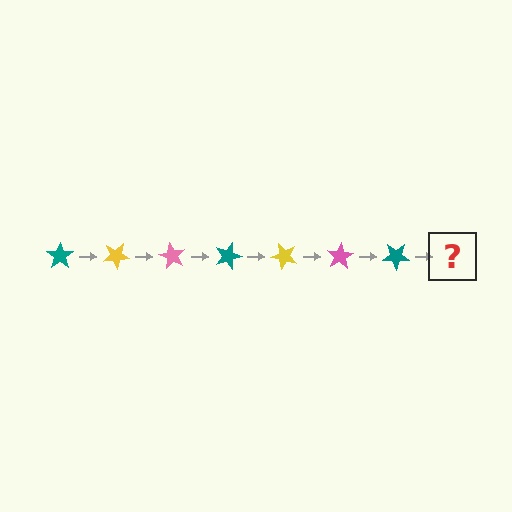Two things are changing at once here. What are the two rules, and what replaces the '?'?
The two rules are that it rotates 30 degrees each step and the color cycles through teal, yellow, and pink. The '?' should be a yellow star, rotated 210 degrees from the start.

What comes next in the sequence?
The next element should be a yellow star, rotated 210 degrees from the start.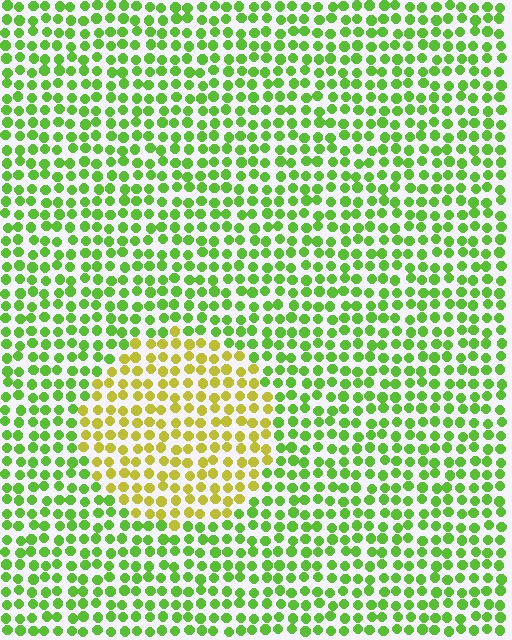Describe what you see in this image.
The image is filled with small lime elements in a uniform arrangement. A circle-shaped region is visible where the elements are tinted to a slightly different hue, forming a subtle color boundary.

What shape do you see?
I see a circle.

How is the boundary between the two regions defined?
The boundary is defined purely by a slight shift in hue (about 43 degrees). Spacing, size, and orientation are identical on both sides.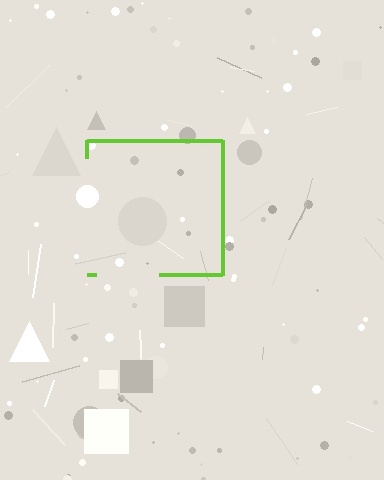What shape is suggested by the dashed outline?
The dashed outline suggests a square.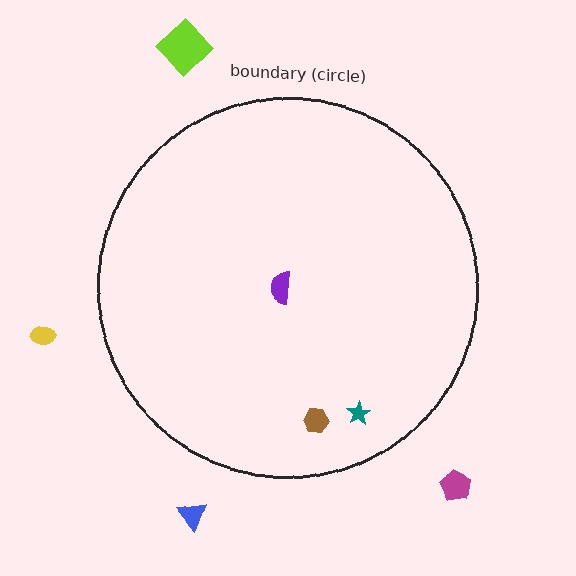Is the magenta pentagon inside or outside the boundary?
Outside.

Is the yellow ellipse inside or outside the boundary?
Outside.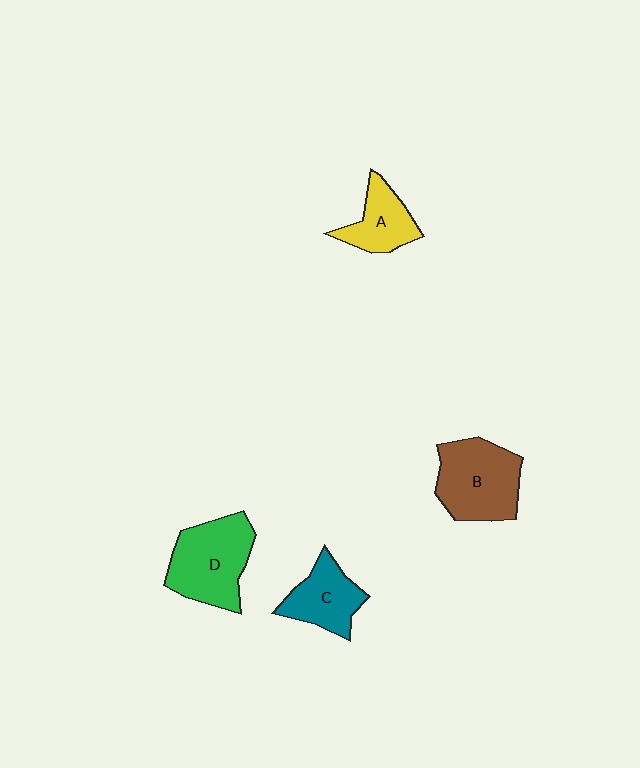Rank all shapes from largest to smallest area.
From largest to smallest: D (green), B (brown), C (teal), A (yellow).